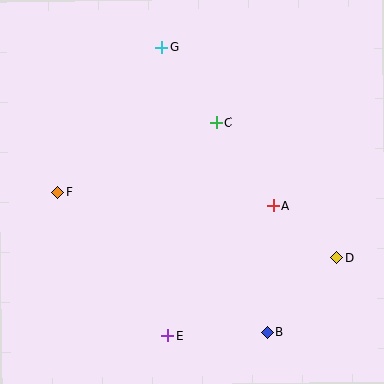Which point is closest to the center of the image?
Point C at (216, 122) is closest to the center.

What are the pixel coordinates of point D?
Point D is at (337, 258).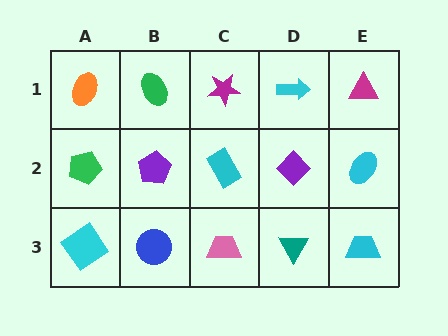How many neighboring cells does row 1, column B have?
3.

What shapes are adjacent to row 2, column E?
A magenta triangle (row 1, column E), a cyan trapezoid (row 3, column E), a purple diamond (row 2, column D).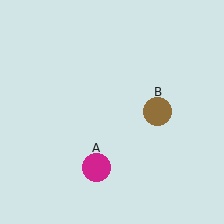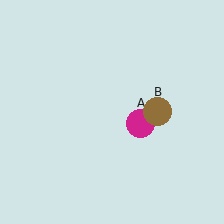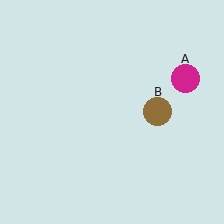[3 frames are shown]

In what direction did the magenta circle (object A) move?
The magenta circle (object A) moved up and to the right.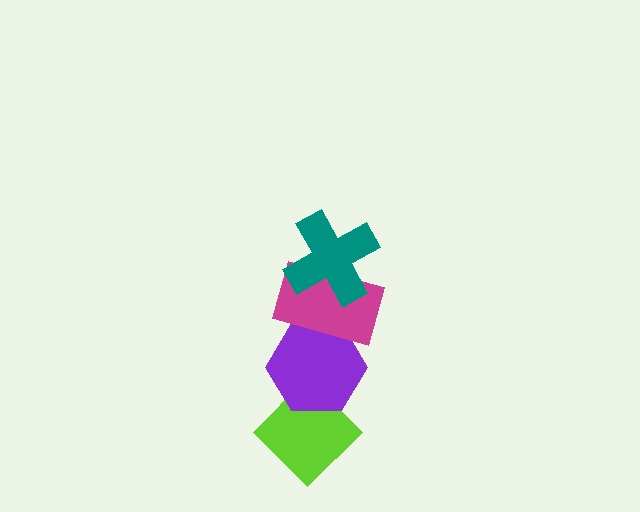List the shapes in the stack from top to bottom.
From top to bottom: the teal cross, the magenta rectangle, the purple hexagon, the lime diamond.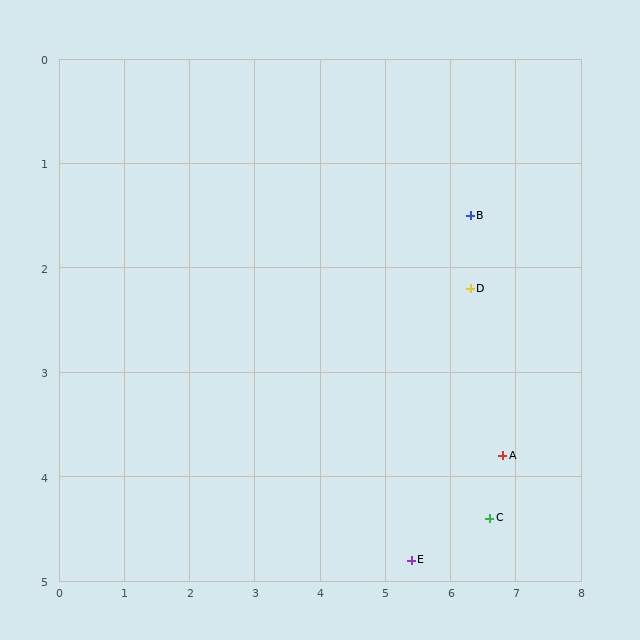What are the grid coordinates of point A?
Point A is at approximately (6.8, 3.8).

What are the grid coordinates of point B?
Point B is at approximately (6.3, 1.5).